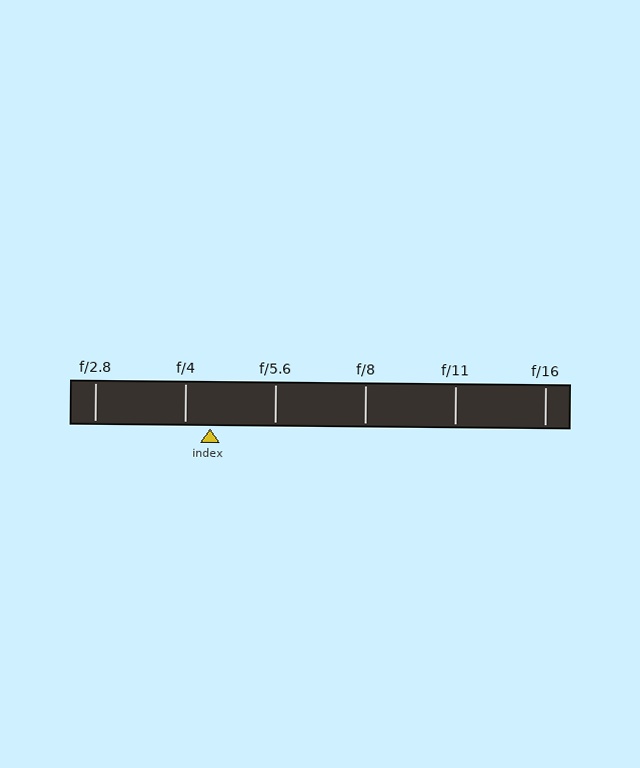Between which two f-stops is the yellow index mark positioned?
The index mark is between f/4 and f/5.6.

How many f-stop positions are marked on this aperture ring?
There are 6 f-stop positions marked.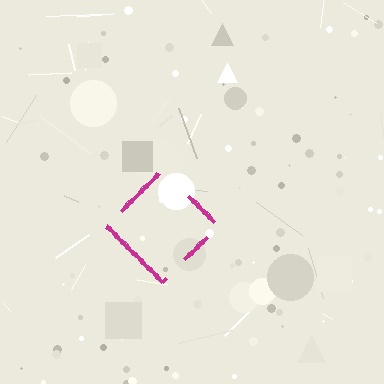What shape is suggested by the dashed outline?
The dashed outline suggests a diamond.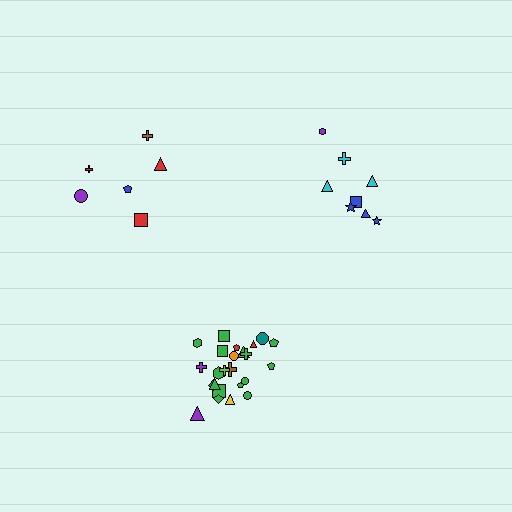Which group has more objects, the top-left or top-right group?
The top-right group.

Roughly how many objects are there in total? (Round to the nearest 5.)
Roughly 40 objects in total.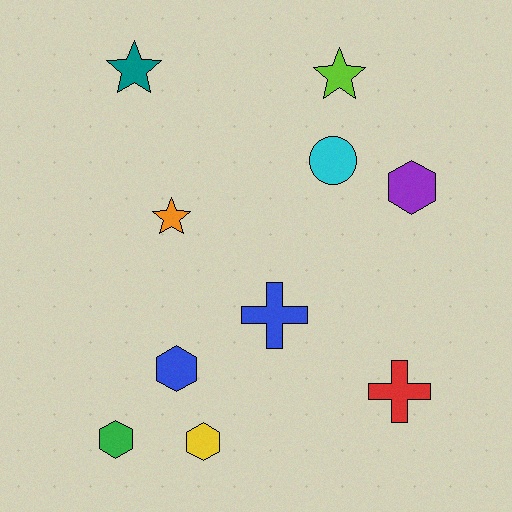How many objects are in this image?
There are 10 objects.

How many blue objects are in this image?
There are 2 blue objects.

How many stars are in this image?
There are 3 stars.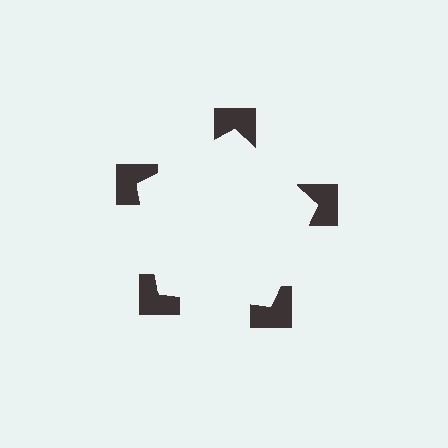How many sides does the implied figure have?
5 sides.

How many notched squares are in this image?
There are 5 — one at each vertex of the illusory pentagon.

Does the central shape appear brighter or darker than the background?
It typically appears slightly brighter than the background, even though no actual brightness change is drawn.